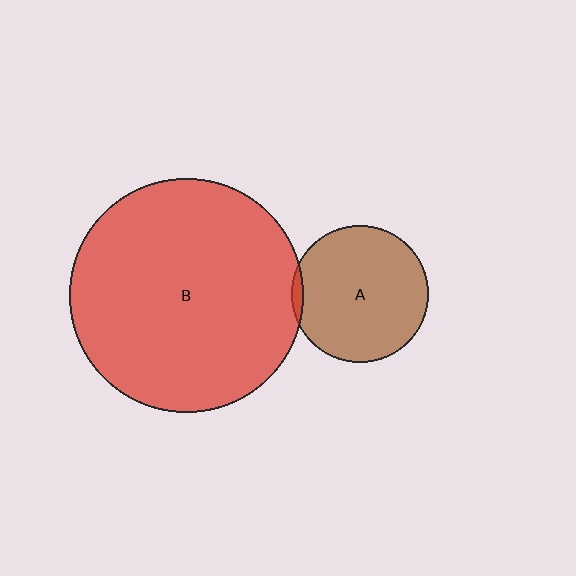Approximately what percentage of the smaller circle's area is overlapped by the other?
Approximately 5%.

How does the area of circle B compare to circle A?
Approximately 2.9 times.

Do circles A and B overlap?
Yes.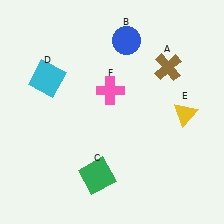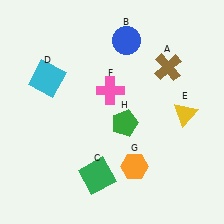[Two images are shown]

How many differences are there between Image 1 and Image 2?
There are 2 differences between the two images.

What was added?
An orange hexagon (G), a green pentagon (H) were added in Image 2.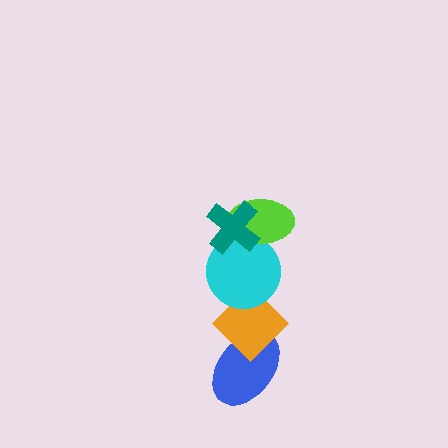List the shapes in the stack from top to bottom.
From top to bottom: the teal cross, the lime ellipse, the cyan circle, the orange diamond, the blue ellipse.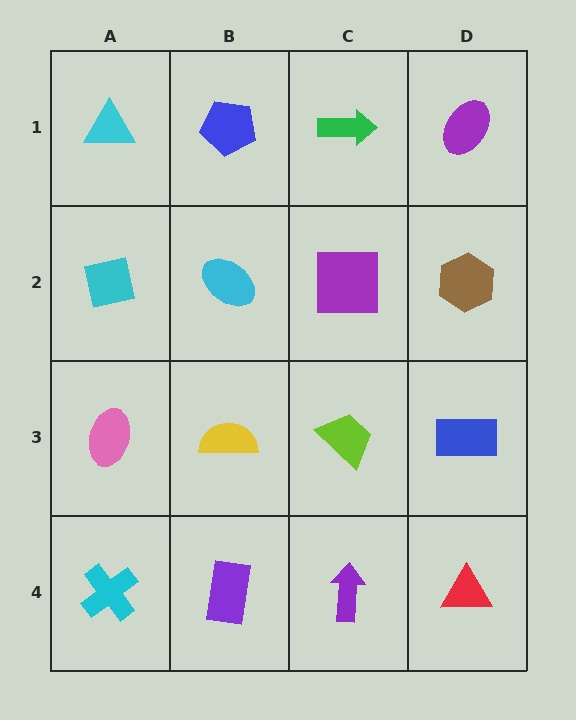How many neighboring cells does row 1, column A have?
2.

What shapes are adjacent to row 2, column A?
A cyan triangle (row 1, column A), a pink ellipse (row 3, column A), a cyan ellipse (row 2, column B).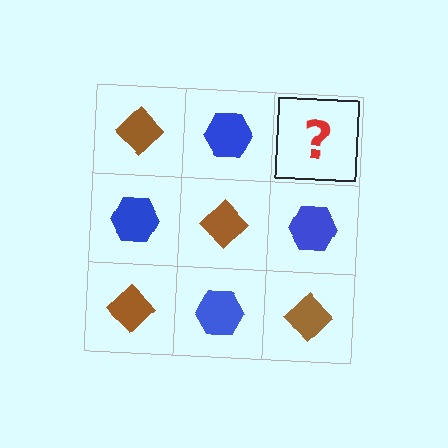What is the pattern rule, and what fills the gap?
The rule is that it alternates brown diamond and blue hexagon in a checkerboard pattern. The gap should be filled with a brown diamond.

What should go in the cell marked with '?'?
The missing cell should contain a brown diamond.